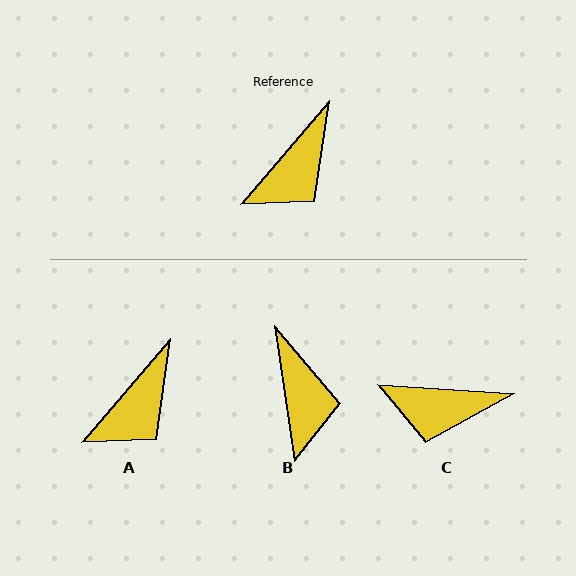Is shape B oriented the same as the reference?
No, it is off by about 49 degrees.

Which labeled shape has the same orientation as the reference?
A.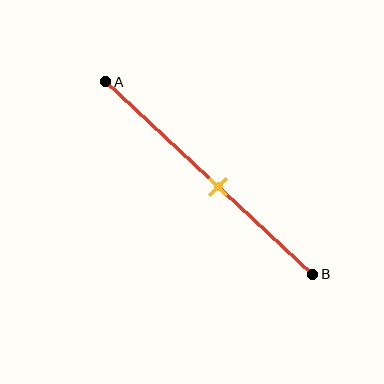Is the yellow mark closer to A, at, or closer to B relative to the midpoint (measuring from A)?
The yellow mark is closer to point B than the midpoint of segment AB.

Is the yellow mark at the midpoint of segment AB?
No, the mark is at about 55% from A, not at the 50% midpoint.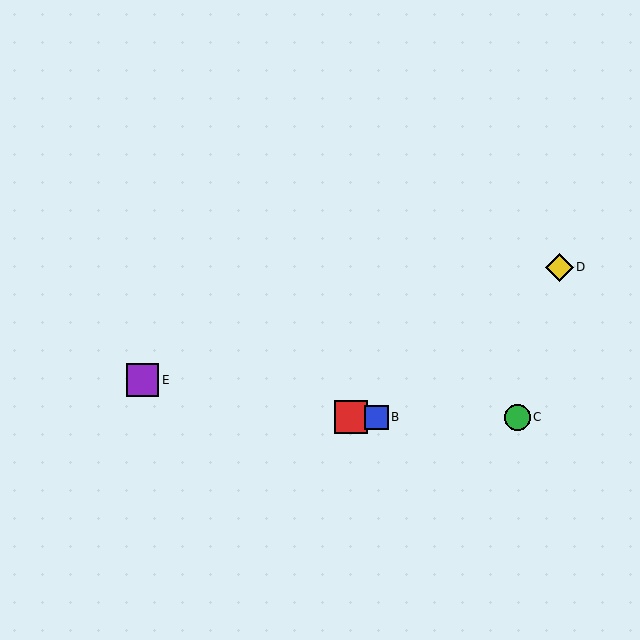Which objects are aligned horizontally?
Objects A, B, C are aligned horizontally.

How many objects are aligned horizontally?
3 objects (A, B, C) are aligned horizontally.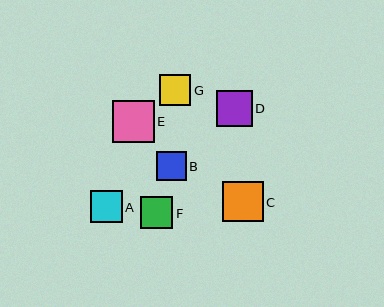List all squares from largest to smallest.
From largest to smallest: E, C, D, A, F, G, B.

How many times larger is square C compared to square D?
Square C is approximately 1.1 times the size of square D.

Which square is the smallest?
Square B is the smallest with a size of approximately 30 pixels.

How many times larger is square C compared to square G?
Square C is approximately 1.3 times the size of square G.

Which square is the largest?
Square E is the largest with a size of approximately 42 pixels.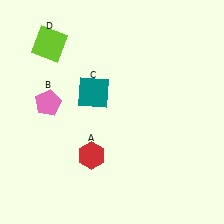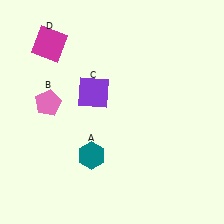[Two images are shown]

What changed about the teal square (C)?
In Image 1, C is teal. In Image 2, it changed to purple.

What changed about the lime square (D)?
In Image 1, D is lime. In Image 2, it changed to magenta.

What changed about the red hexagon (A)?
In Image 1, A is red. In Image 2, it changed to teal.